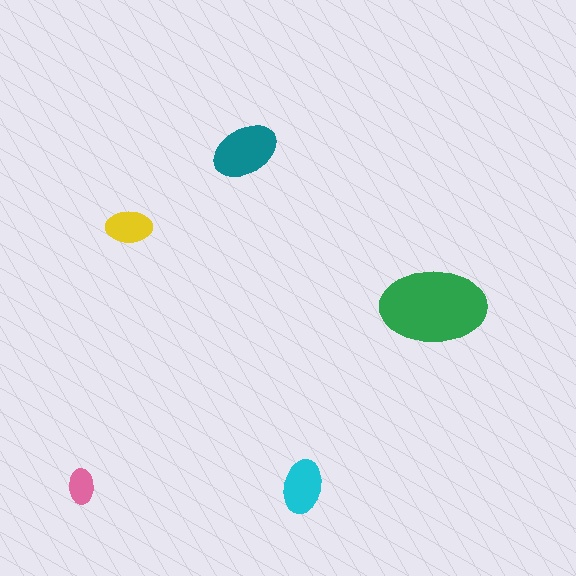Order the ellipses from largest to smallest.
the green one, the teal one, the cyan one, the yellow one, the pink one.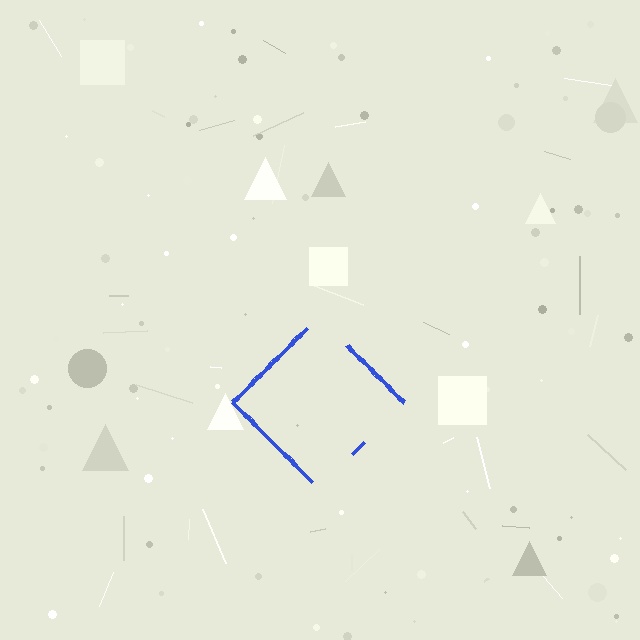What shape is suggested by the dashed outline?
The dashed outline suggests a diamond.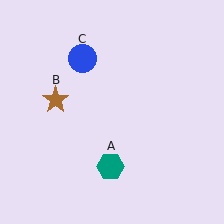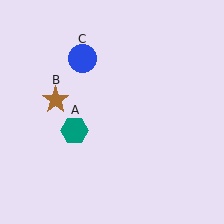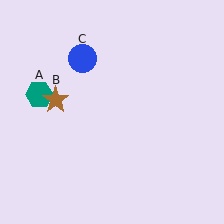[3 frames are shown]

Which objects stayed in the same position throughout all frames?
Brown star (object B) and blue circle (object C) remained stationary.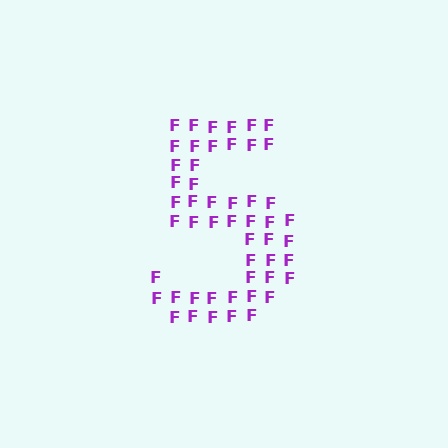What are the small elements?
The small elements are letter F's.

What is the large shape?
The large shape is the digit 5.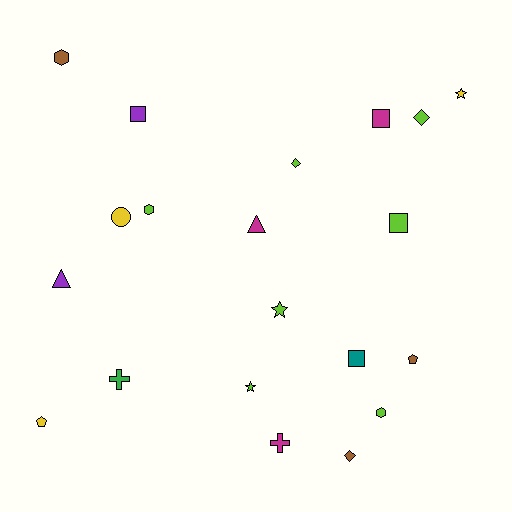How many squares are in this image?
There are 4 squares.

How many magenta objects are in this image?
There are 3 magenta objects.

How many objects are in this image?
There are 20 objects.